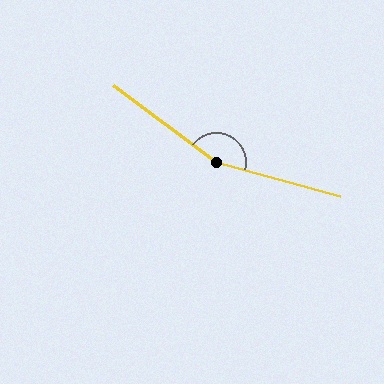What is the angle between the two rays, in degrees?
Approximately 158 degrees.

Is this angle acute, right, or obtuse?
It is obtuse.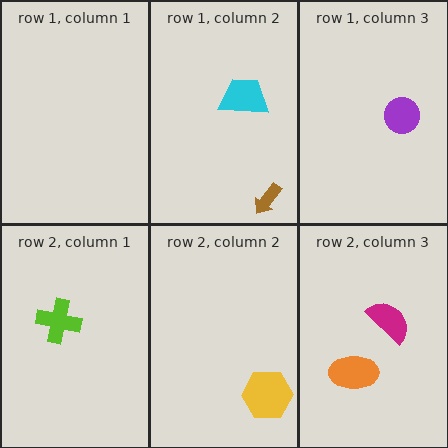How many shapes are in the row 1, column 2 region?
2.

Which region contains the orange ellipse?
The row 2, column 3 region.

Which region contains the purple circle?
The row 1, column 3 region.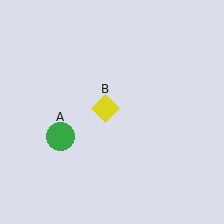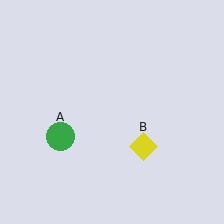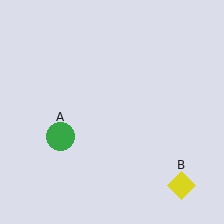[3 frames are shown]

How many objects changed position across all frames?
1 object changed position: yellow diamond (object B).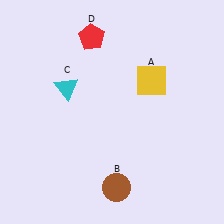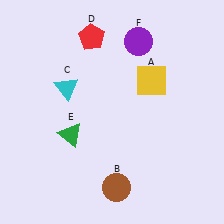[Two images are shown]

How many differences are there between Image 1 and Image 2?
There are 2 differences between the two images.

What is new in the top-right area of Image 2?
A purple circle (F) was added in the top-right area of Image 2.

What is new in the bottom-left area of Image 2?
A green triangle (E) was added in the bottom-left area of Image 2.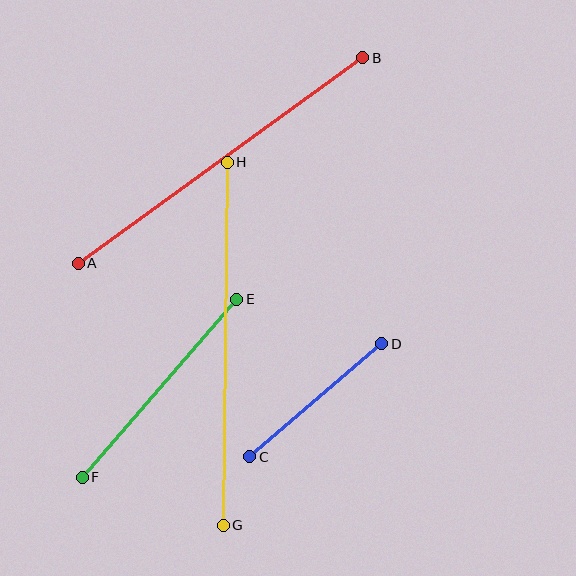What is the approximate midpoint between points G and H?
The midpoint is at approximately (225, 344) pixels.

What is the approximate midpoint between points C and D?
The midpoint is at approximately (316, 400) pixels.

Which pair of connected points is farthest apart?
Points G and H are farthest apart.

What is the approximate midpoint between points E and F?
The midpoint is at approximately (160, 388) pixels.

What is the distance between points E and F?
The distance is approximately 236 pixels.